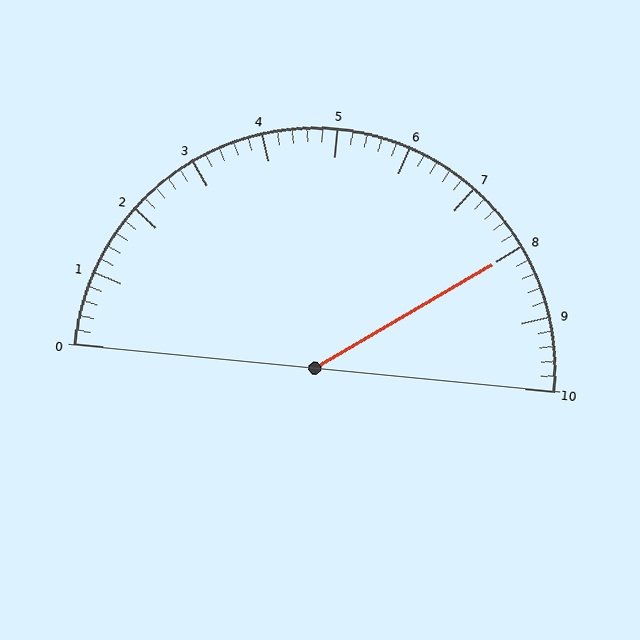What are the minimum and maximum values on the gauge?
The gauge ranges from 0 to 10.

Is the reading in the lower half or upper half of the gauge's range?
The reading is in the upper half of the range (0 to 10).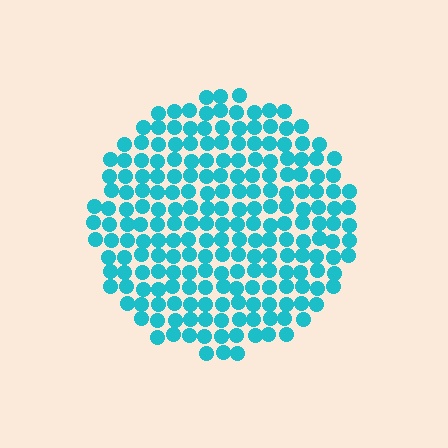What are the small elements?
The small elements are circles.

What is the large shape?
The large shape is a circle.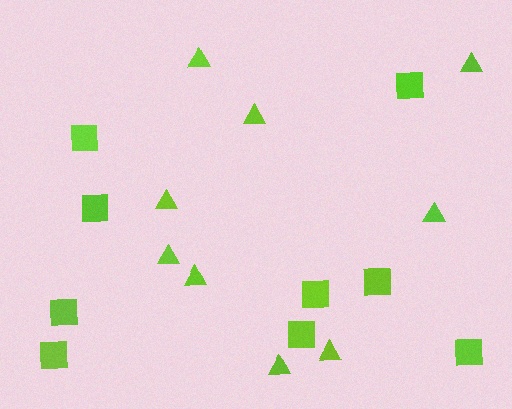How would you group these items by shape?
There are 2 groups: one group of triangles (9) and one group of squares (9).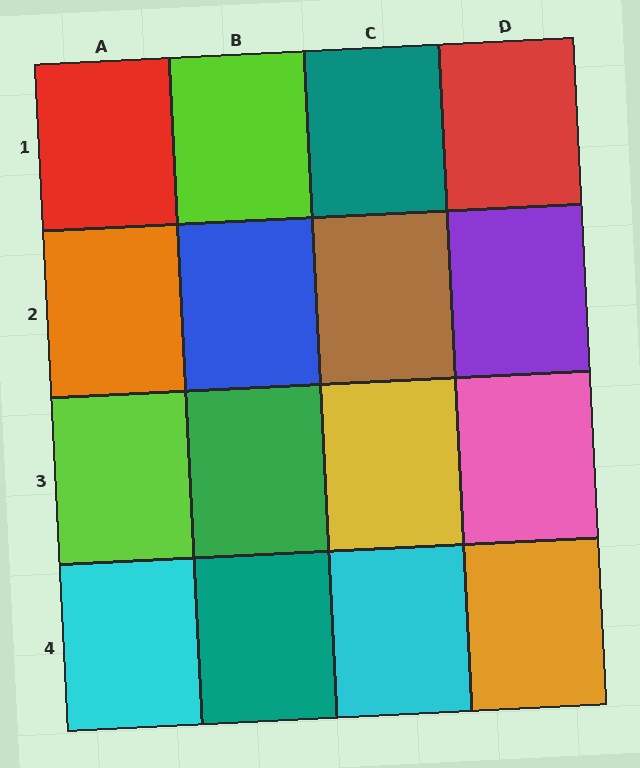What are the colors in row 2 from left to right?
Orange, blue, brown, purple.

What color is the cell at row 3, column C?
Yellow.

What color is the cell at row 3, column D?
Pink.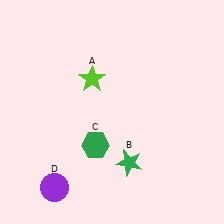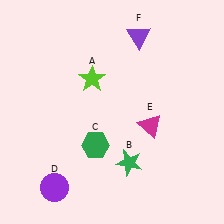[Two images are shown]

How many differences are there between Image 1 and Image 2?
There are 2 differences between the two images.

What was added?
A magenta triangle (E), a purple triangle (F) were added in Image 2.